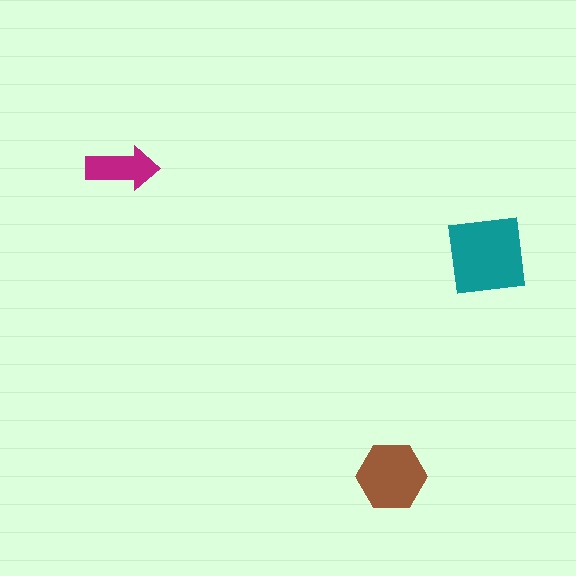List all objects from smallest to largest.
The magenta arrow, the brown hexagon, the teal square.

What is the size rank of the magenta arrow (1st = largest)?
3rd.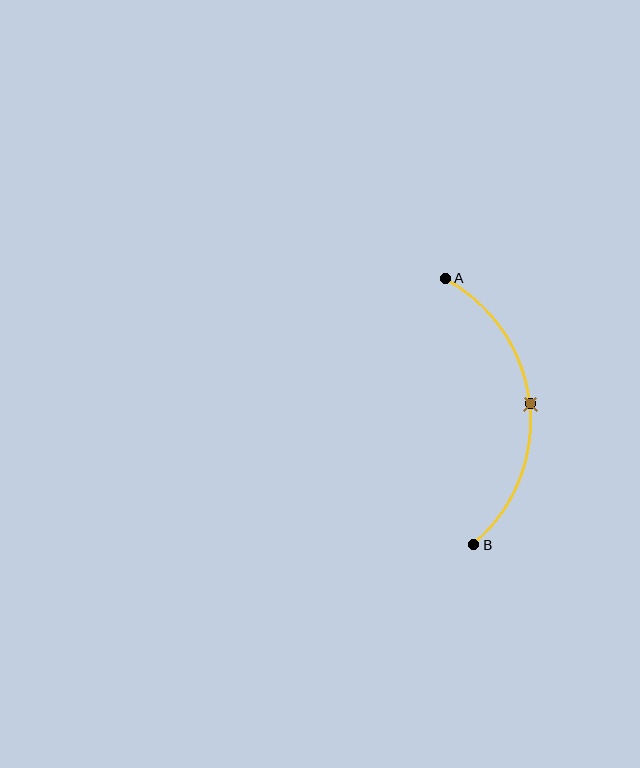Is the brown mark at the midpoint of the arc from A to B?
Yes. The brown mark lies on the arc at equal arc-length from both A and B — it is the arc midpoint.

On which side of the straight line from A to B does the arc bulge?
The arc bulges to the right of the straight line connecting A and B.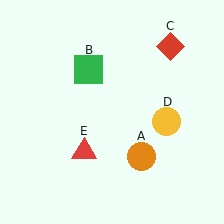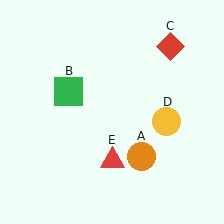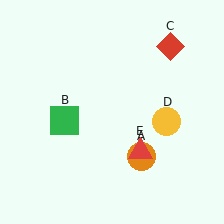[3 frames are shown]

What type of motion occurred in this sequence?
The green square (object B), red triangle (object E) rotated counterclockwise around the center of the scene.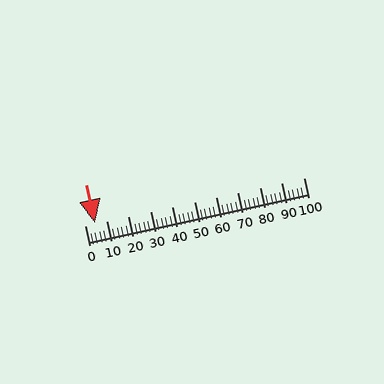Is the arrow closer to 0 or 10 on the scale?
The arrow is closer to 0.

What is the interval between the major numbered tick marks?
The major tick marks are spaced 10 units apart.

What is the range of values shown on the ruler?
The ruler shows values from 0 to 100.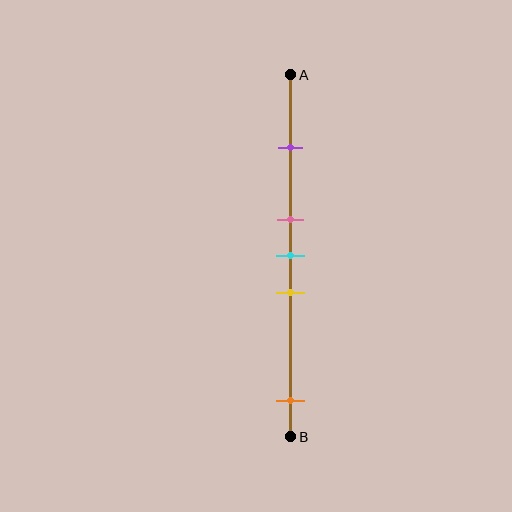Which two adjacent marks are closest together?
The pink and cyan marks are the closest adjacent pair.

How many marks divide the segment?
There are 5 marks dividing the segment.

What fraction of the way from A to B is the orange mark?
The orange mark is approximately 90% (0.9) of the way from A to B.